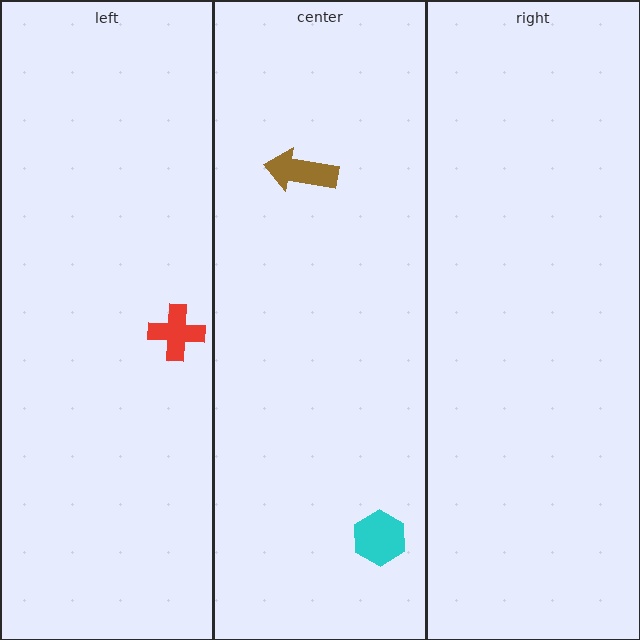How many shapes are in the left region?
1.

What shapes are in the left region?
The red cross.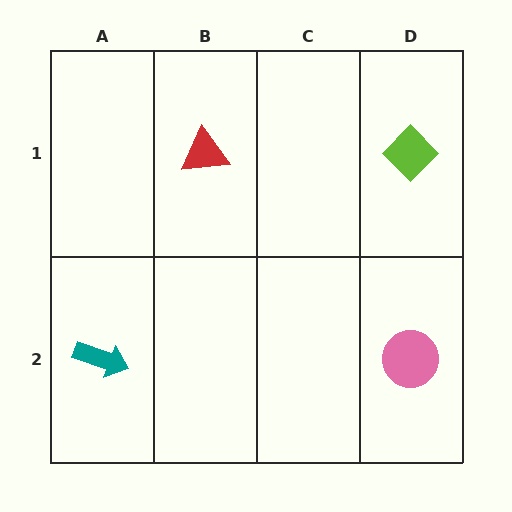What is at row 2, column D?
A pink circle.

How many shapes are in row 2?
2 shapes.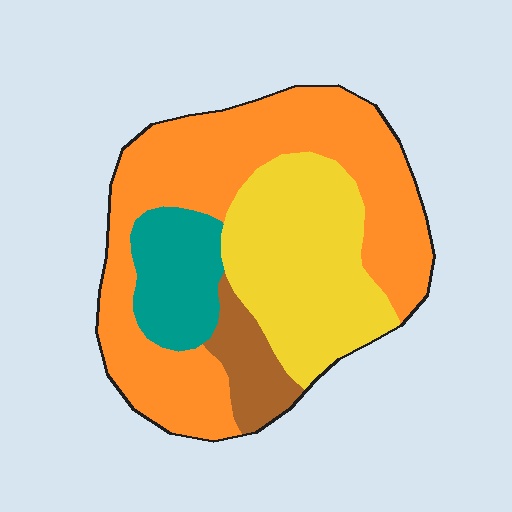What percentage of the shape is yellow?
Yellow covers about 30% of the shape.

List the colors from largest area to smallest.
From largest to smallest: orange, yellow, teal, brown.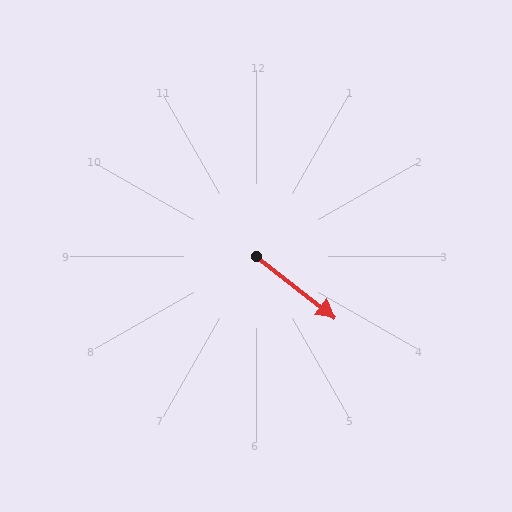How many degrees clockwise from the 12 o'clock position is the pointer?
Approximately 128 degrees.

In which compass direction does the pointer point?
Southeast.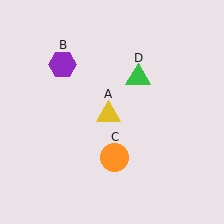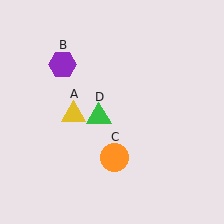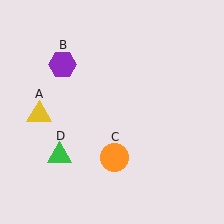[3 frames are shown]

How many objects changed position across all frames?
2 objects changed position: yellow triangle (object A), green triangle (object D).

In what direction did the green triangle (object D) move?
The green triangle (object D) moved down and to the left.